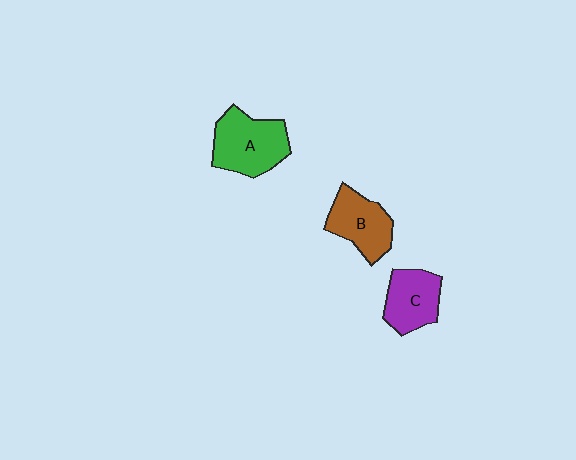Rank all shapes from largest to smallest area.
From largest to smallest: A (green), B (brown), C (purple).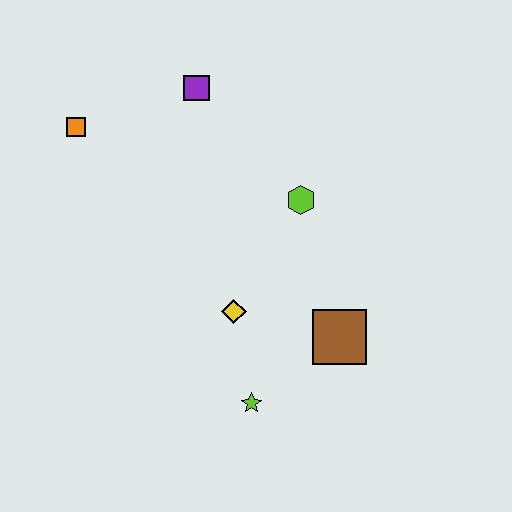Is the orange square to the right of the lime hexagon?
No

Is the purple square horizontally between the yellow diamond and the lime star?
No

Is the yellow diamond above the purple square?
No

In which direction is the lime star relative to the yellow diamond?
The lime star is below the yellow diamond.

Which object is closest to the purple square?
The orange square is closest to the purple square.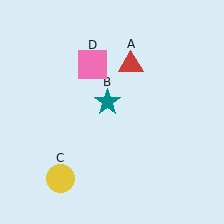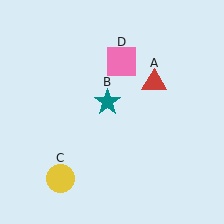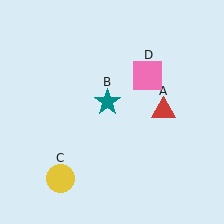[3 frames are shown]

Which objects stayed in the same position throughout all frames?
Teal star (object B) and yellow circle (object C) remained stationary.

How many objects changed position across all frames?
2 objects changed position: red triangle (object A), pink square (object D).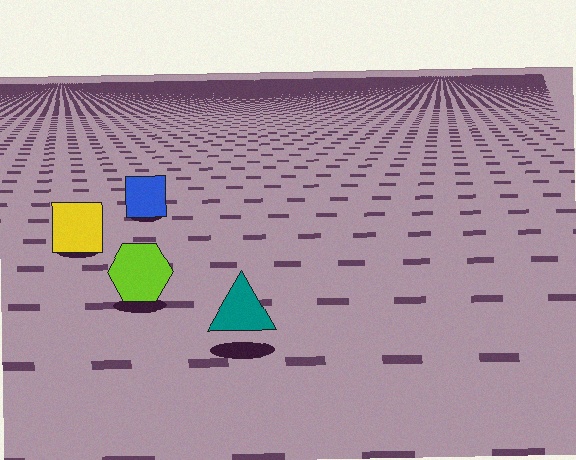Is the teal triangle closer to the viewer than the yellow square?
Yes. The teal triangle is closer — you can tell from the texture gradient: the ground texture is coarser near it.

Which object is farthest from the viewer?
The blue square is farthest from the viewer. It appears smaller and the ground texture around it is denser.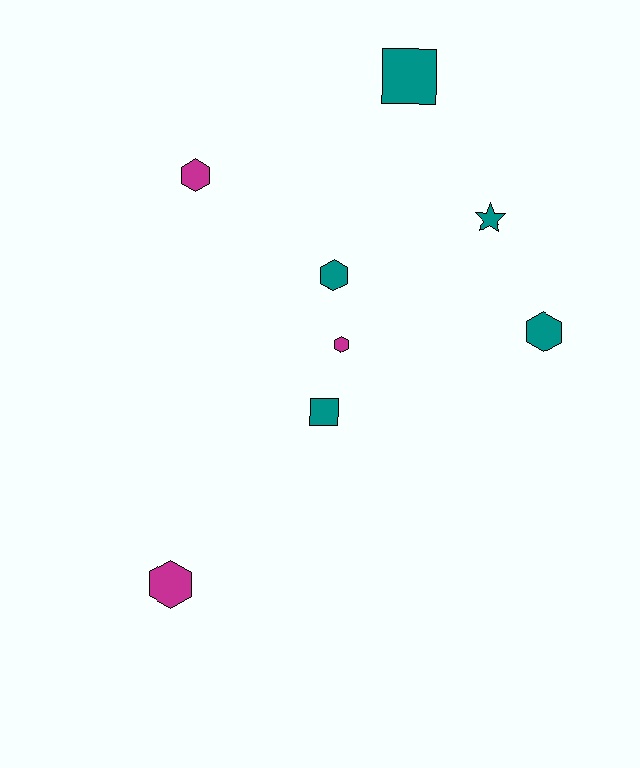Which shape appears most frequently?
Hexagon, with 5 objects.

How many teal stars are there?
There is 1 teal star.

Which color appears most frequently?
Teal, with 5 objects.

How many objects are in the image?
There are 8 objects.